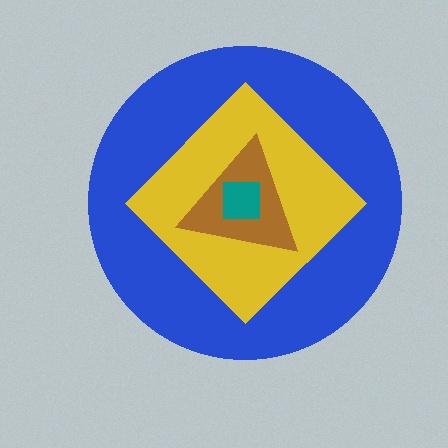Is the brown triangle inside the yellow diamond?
Yes.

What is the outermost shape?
The blue circle.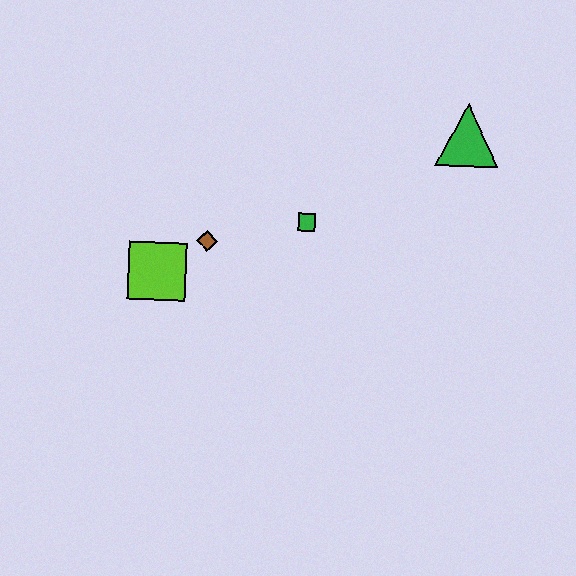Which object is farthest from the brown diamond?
The green triangle is farthest from the brown diamond.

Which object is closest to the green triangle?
The green square is closest to the green triangle.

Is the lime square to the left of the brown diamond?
Yes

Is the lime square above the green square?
No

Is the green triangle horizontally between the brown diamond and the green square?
No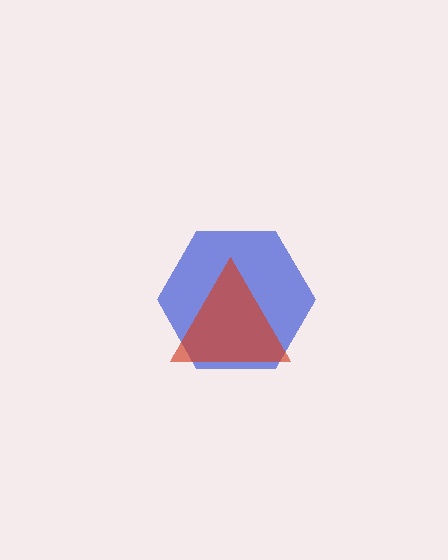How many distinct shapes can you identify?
There are 2 distinct shapes: a blue hexagon, a red triangle.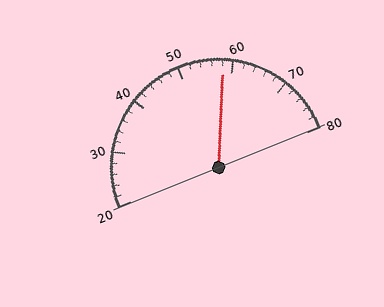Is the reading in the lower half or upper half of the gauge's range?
The reading is in the upper half of the range (20 to 80).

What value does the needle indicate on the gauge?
The needle indicates approximately 58.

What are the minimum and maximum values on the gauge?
The gauge ranges from 20 to 80.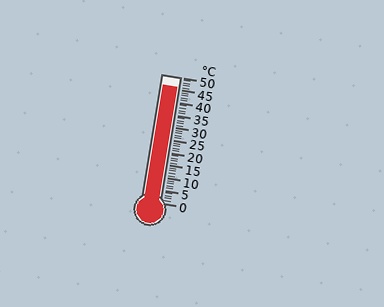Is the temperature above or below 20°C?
The temperature is above 20°C.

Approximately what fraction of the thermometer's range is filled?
The thermometer is filled to approximately 90% of its range.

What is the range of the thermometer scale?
The thermometer scale ranges from 0°C to 50°C.